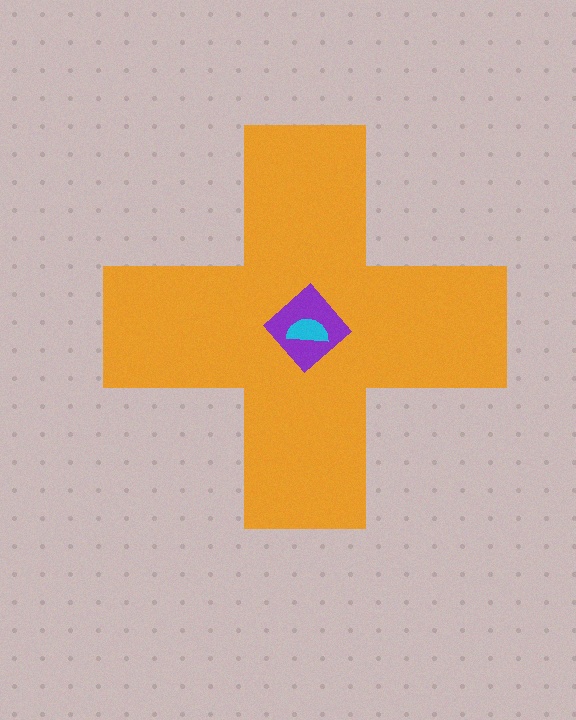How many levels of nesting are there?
3.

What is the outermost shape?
The orange cross.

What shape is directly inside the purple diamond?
The cyan semicircle.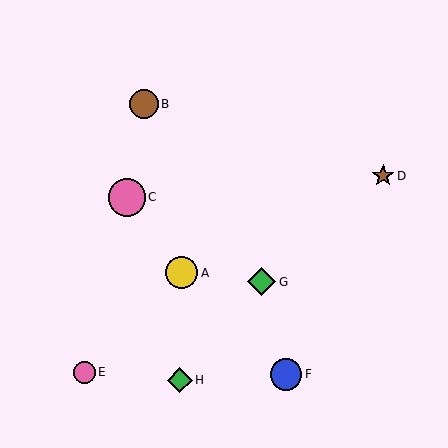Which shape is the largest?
The pink circle (labeled C) is the largest.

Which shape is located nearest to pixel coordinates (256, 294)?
The green diamond (labeled G) at (262, 282) is nearest to that location.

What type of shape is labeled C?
Shape C is a pink circle.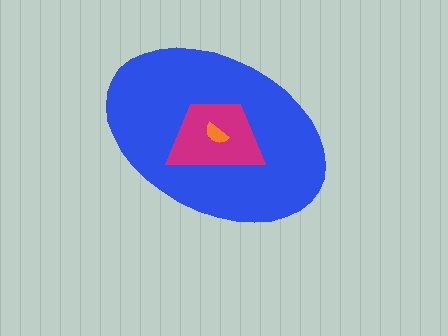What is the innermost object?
The orange semicircle.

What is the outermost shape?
The blue ellipse.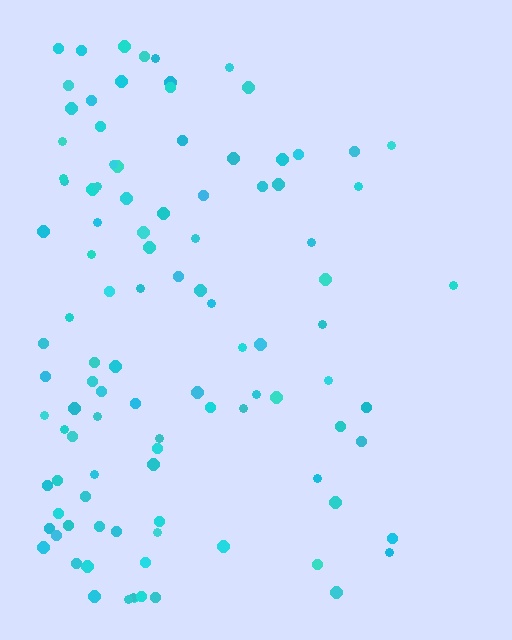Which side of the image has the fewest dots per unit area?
The right.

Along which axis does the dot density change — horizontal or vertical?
Horizontal.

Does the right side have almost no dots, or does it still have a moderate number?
Still a moderate number, just noticeably fewer than the left.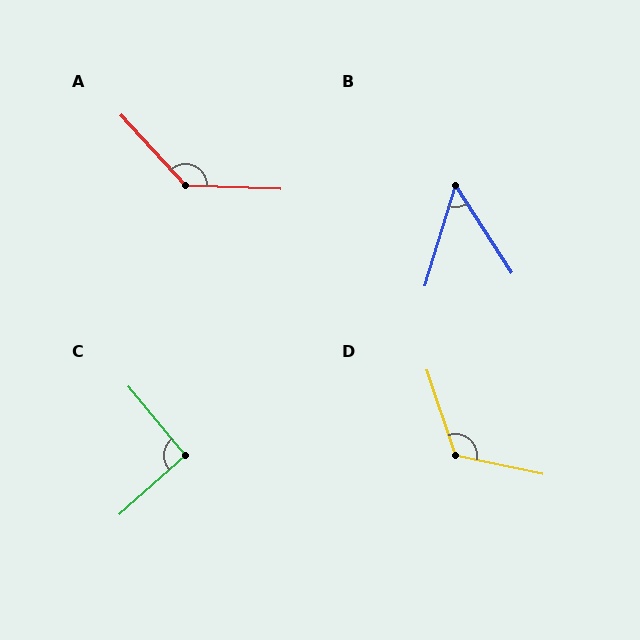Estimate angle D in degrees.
Approximately 120 degrees.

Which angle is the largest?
A, at approximately 134 degrees.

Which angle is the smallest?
B, at approximately 50 degrees.